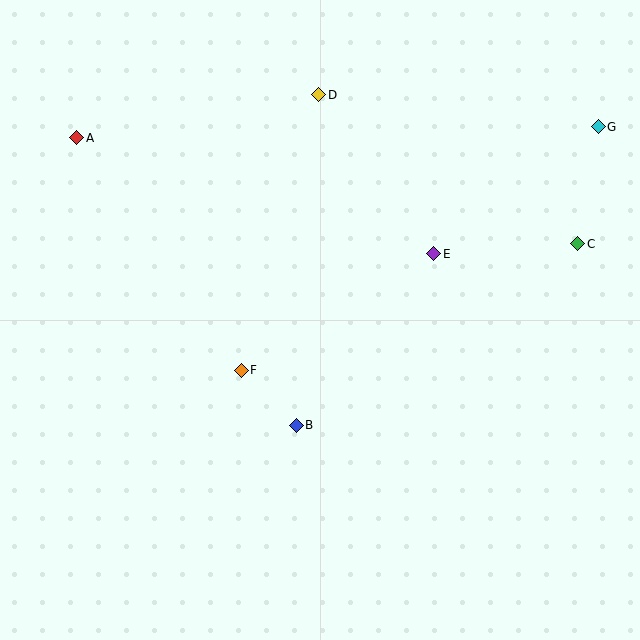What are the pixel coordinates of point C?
Point C is at (577, 244).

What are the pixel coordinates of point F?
Point F is at (241, 370).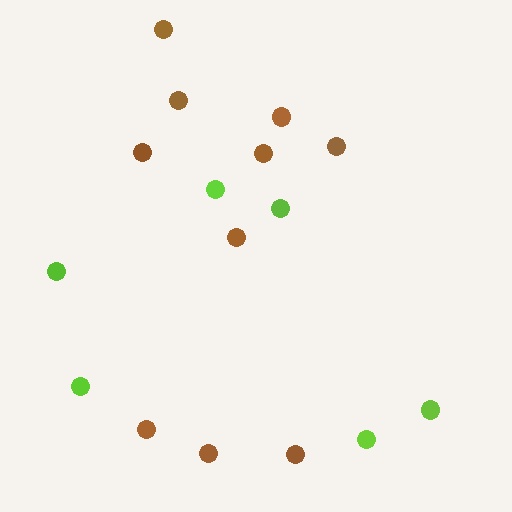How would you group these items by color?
There are 2 groups: one group of brown circles (10) and one group of lime circles (6).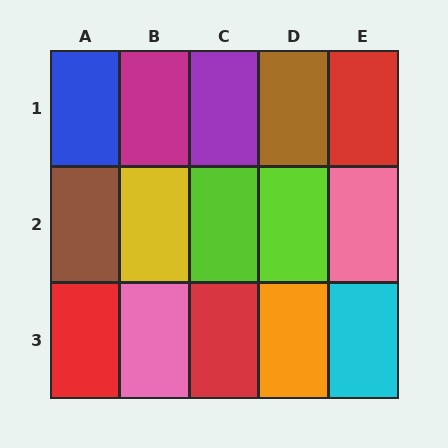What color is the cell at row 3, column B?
Pink.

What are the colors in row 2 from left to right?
Brown, yellow, lime, lime, pink.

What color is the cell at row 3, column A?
Red.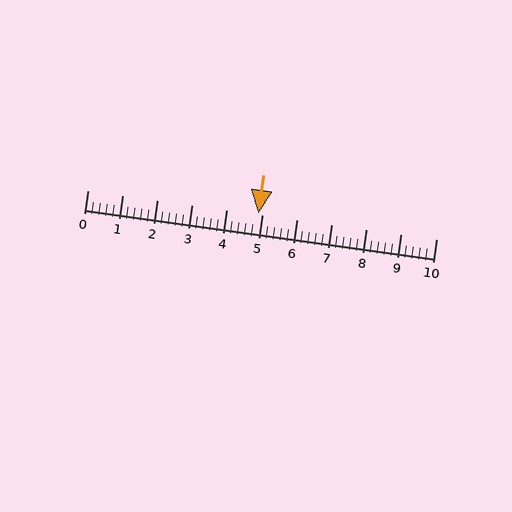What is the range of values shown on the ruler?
The ruler shows values from 0 to 10.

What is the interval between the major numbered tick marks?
The major tick marks are spaced 1 units apart.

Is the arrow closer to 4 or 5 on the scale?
The arrow is closer to 5.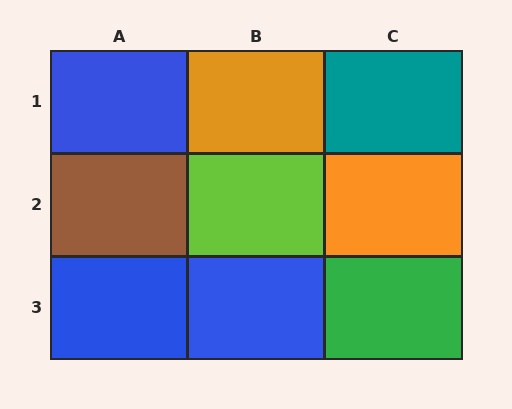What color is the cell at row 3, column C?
Green.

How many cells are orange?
2 cells are orange.